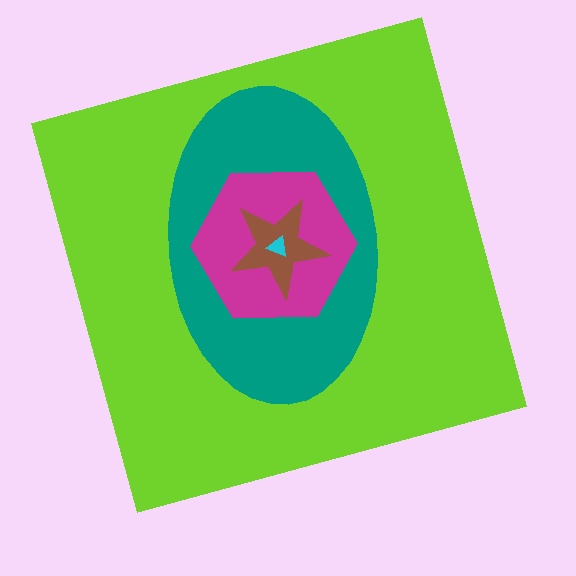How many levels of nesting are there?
5.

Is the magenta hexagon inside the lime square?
Yes.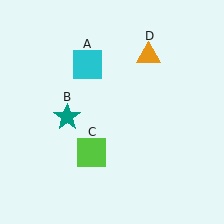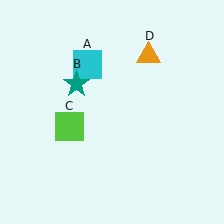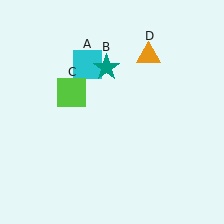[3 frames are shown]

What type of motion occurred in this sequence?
The teal star (object B), lime square (object C) rotated clockwise around the center of the scene.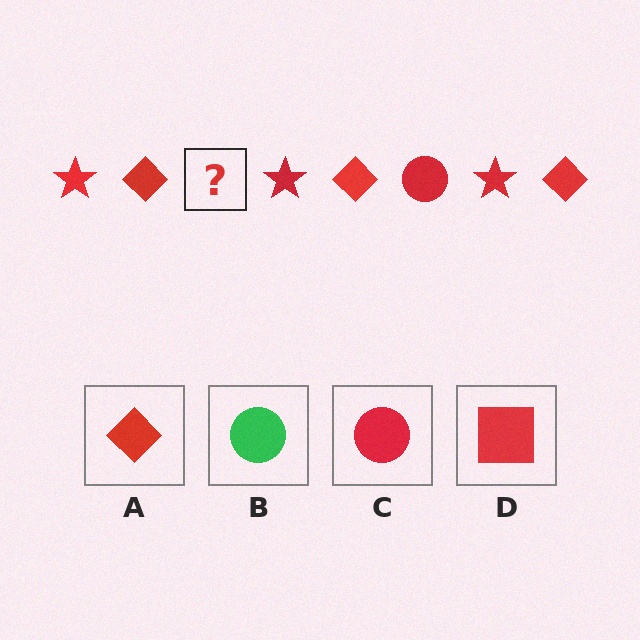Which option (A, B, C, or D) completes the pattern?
C.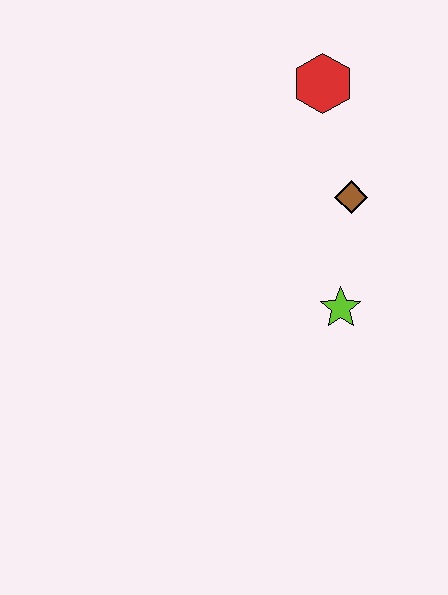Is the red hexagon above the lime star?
Yes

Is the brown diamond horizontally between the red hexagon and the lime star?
No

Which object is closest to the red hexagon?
The brown diamond is closest to the red hexagon.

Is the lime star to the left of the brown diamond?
Yes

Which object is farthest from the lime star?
The red hexagon is farthest from the lime star.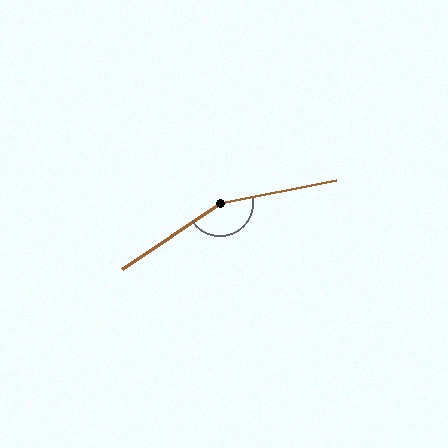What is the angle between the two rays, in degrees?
Approximately 157 degrees.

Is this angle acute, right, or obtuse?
It is obtuse.